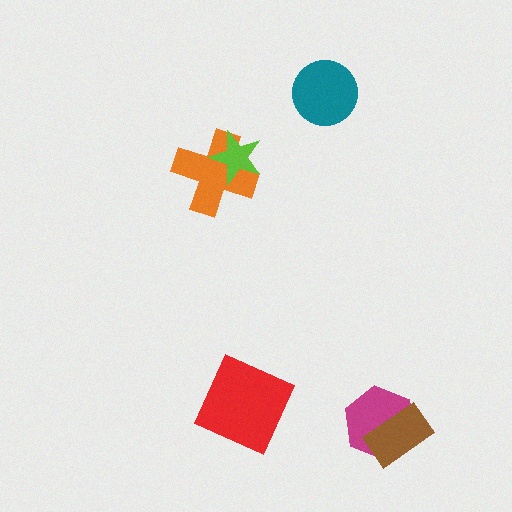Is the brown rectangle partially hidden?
No, no other shape covers it.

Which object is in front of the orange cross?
The lime star is in front of the orange cross.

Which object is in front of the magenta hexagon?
The brown rectangle is in front of the magenta hexagon.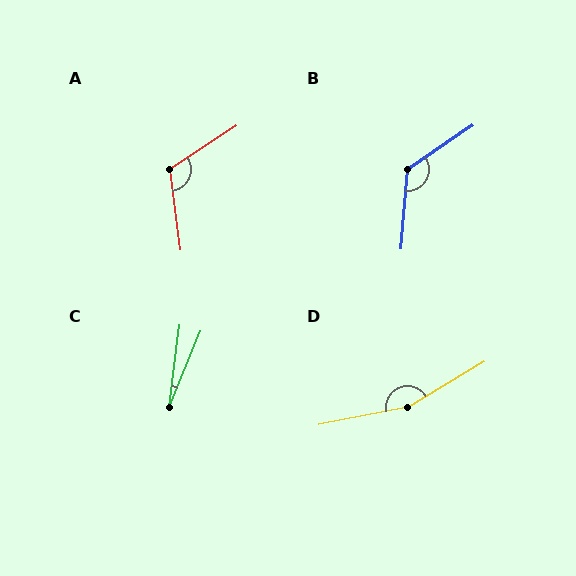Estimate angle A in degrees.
Approximately 115 degrees.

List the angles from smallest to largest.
C (15°), A (115°), B (129°), D (160°).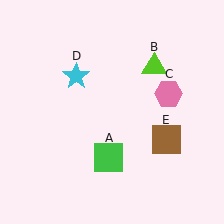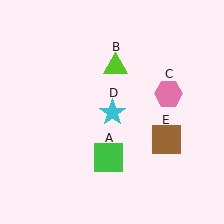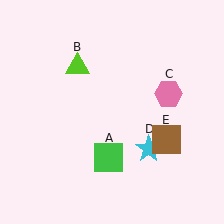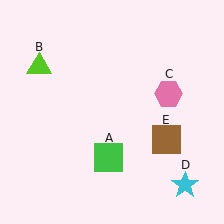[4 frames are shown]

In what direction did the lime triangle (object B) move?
The lime triangle (object B) moved left.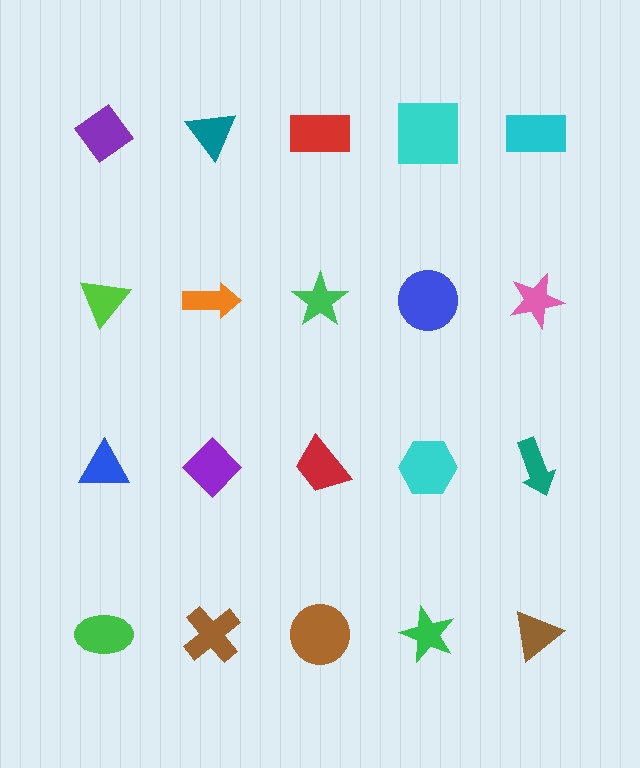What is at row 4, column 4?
A green star.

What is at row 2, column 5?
A pink star.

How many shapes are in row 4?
5 shapes.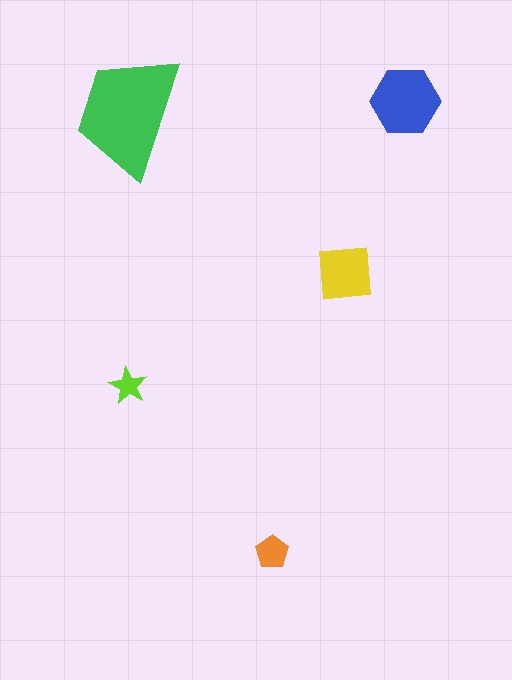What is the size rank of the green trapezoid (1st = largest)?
1st.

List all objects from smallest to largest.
The lime star, the orange pentagon, the yellow square, the blue hexagon, the green trapezoid.